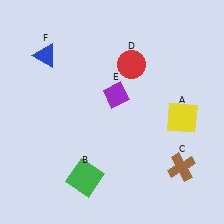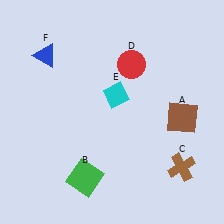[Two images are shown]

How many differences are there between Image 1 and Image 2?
There are 2 differences between the two images.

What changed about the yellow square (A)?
In Image 1, A is yellow. In Image 2, it changed to brown.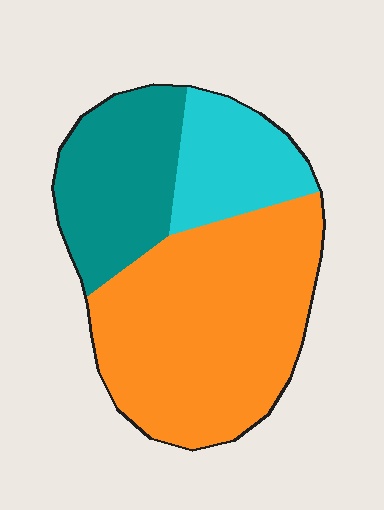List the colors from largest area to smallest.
From largest to smallest: orange, teal, cyan.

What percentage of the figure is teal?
Teal takes up about one quarter (1/4) of the figure.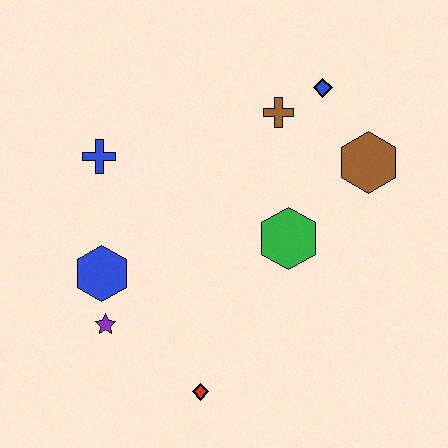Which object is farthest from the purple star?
The blue diamond is farthest from the purple star.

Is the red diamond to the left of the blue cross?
No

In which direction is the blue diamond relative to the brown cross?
The blue diamond is to the right of the brown cross.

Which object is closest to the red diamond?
The purple star is closest to the red diamond.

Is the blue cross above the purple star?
Yes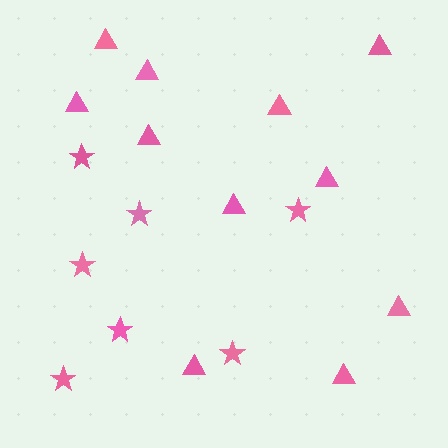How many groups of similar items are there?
There are 2 groups: one group of triangles (11) and one group of stars (7).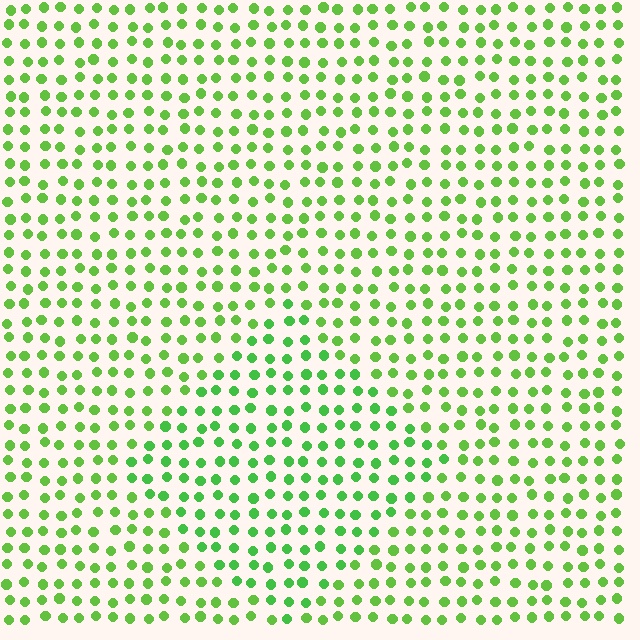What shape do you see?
I see a diamond.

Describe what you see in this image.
The image is filled with small lime elements in a uniform arrangement. A diamond-shaped region is visible where the elements are tinted to a slightly different hue, forming a subtle color boundary.